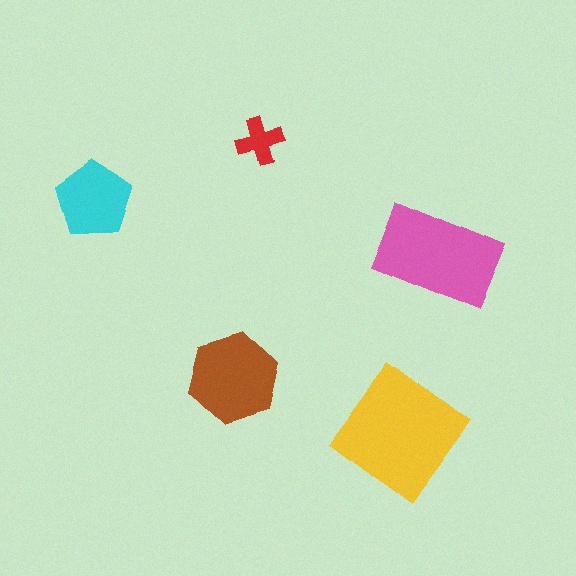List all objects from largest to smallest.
The yellow diamond, the pink rectangle, the brown hexagon, the cyan pentagon, the red cross.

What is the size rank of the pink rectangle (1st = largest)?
2nd.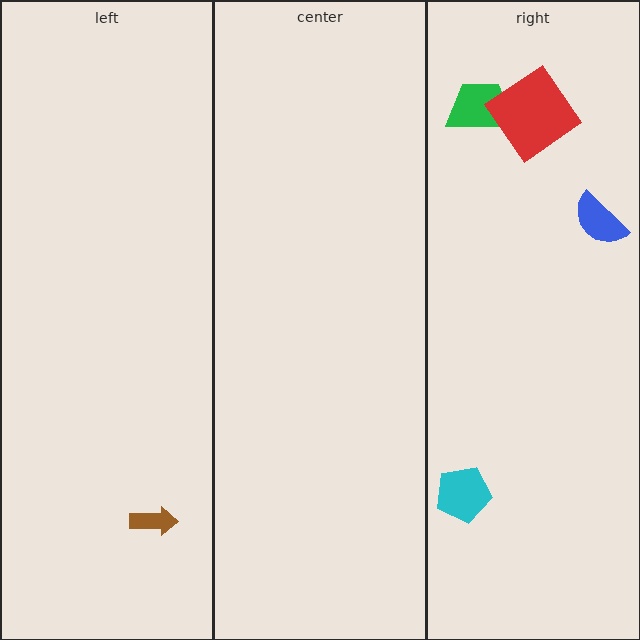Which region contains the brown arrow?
The left region.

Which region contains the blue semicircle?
The right region.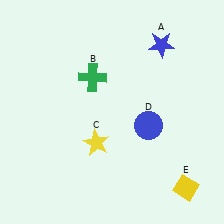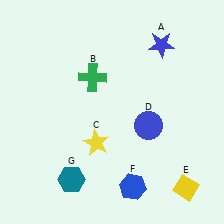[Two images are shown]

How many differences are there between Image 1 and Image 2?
There are 2 differences between the two images.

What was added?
A blue hexagon (F), a teal hexagon (G) were added in Image 2.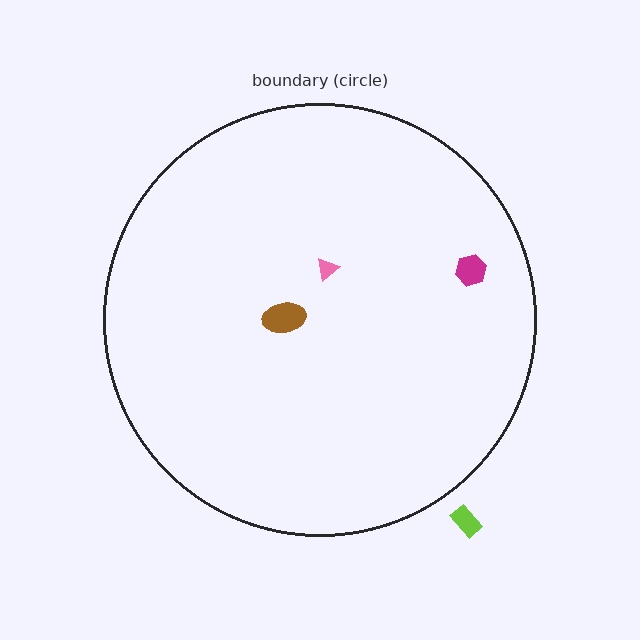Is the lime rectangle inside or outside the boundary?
Outside.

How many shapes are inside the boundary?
3 inside, 1 outside.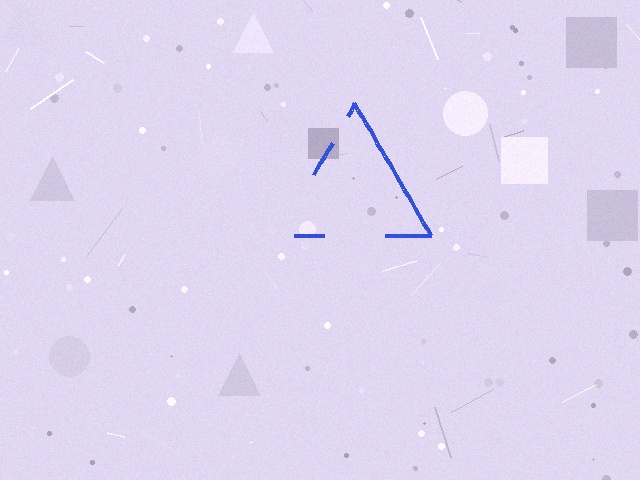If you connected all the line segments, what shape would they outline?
They would outline a triangle.